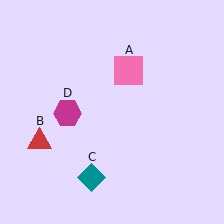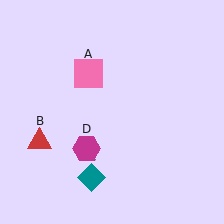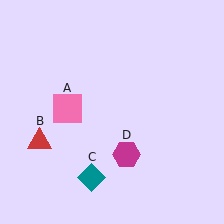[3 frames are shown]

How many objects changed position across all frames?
2 objects changed position: pink square (object A), magenta hexagon (object D).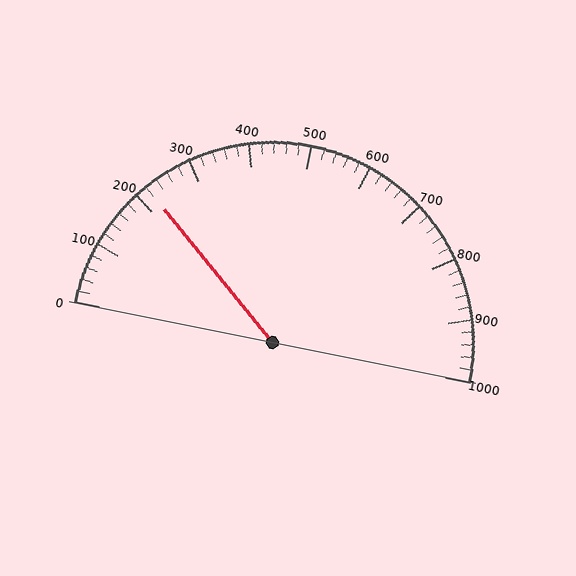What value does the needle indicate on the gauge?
The needle indicates approximately 220.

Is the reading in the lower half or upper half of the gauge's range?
The reading is in the lower half of the range (0 to 1000).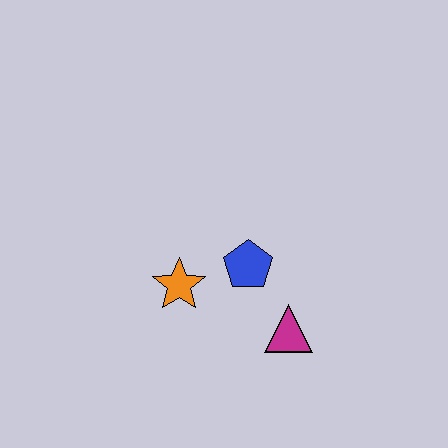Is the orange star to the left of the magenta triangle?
Yes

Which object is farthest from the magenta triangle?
The orange star is farthest from the magenta triangle.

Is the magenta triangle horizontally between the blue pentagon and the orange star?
No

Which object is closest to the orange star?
The blue pentagon is closest to the orange star.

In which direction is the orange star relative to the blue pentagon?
The orange star is to the left of the blue pentagon.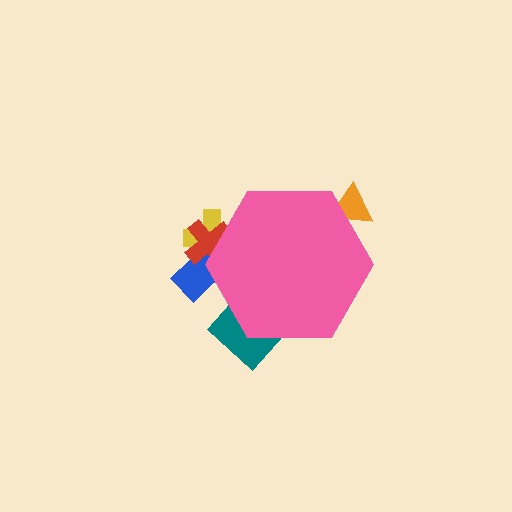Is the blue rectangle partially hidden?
Yes, the blue rectangle is partially hidden behind the pink hexagon.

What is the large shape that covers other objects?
A pink hexagon.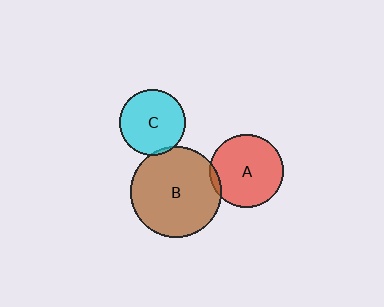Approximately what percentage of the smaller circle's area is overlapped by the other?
Approximately 5%.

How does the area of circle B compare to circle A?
Approximately 1.5 times.